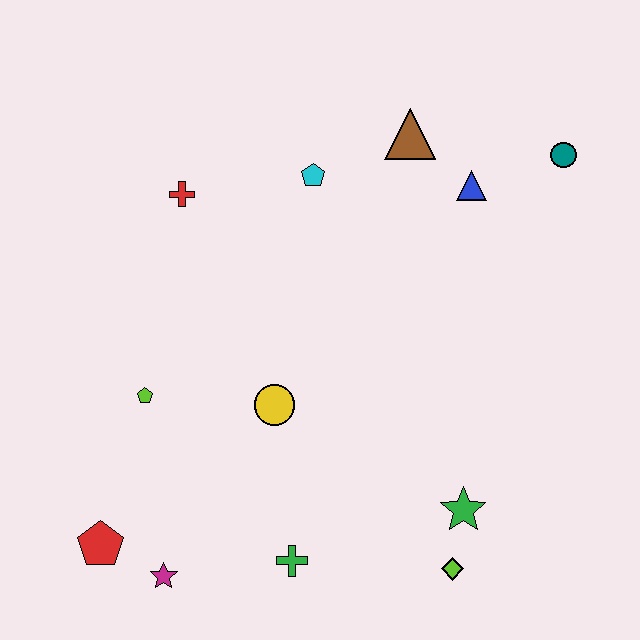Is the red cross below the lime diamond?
No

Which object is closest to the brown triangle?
The blue triangle is closest to the brown triangle.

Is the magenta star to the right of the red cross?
No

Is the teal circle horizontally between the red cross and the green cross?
No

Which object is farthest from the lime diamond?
The red cross is farthest from the lime diamond.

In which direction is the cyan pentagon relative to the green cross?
The cyan pentagon is above the green cross.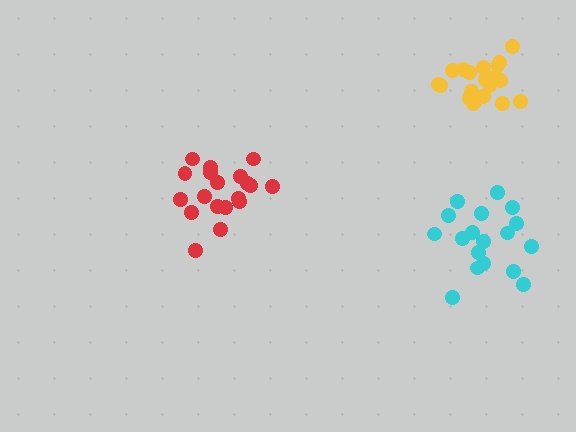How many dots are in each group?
Group 1: 19 dots, Group 2: 18 dots, Group 3: 19 dots (56 total).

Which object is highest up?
The yellow cluster is topmost.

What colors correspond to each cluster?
The clusters are colored: red, cyan, yellow.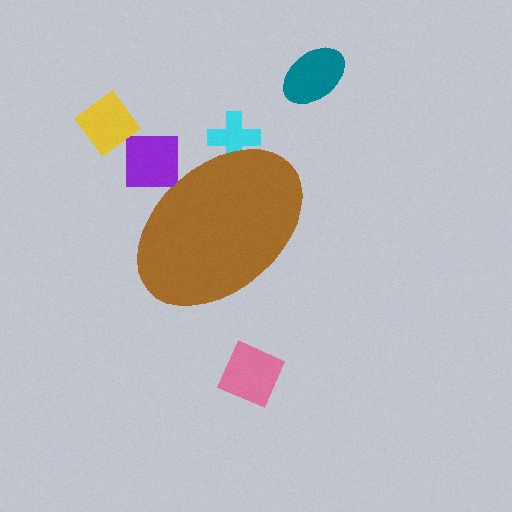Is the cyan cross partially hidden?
Yes, the cyan cross is partially hidden behind the brown ellipse.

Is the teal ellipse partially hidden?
No, the teal ellipse is fully visible.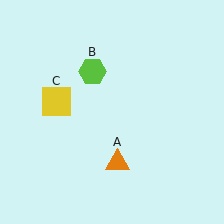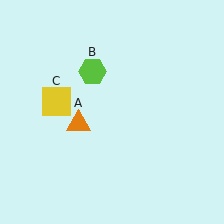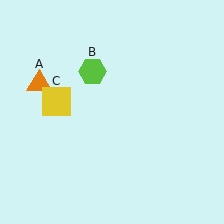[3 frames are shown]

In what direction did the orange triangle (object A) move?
The orange triangle (object A) moved up and to the left.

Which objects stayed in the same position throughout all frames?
Lime hexagon (object B) and yellow square (object C) remained stationary.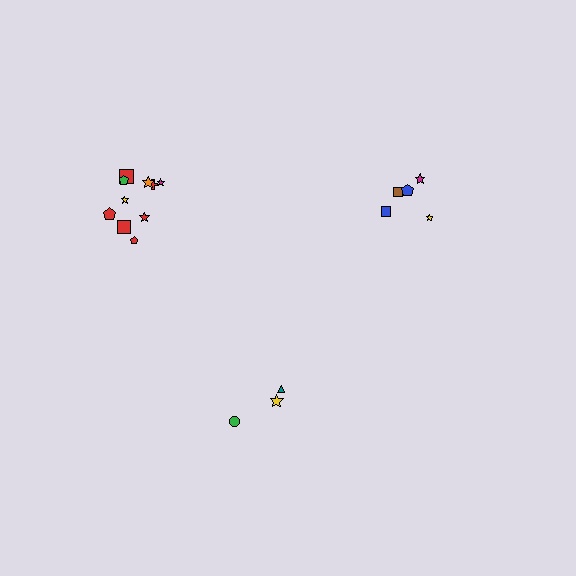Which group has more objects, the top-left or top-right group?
The top-left group.